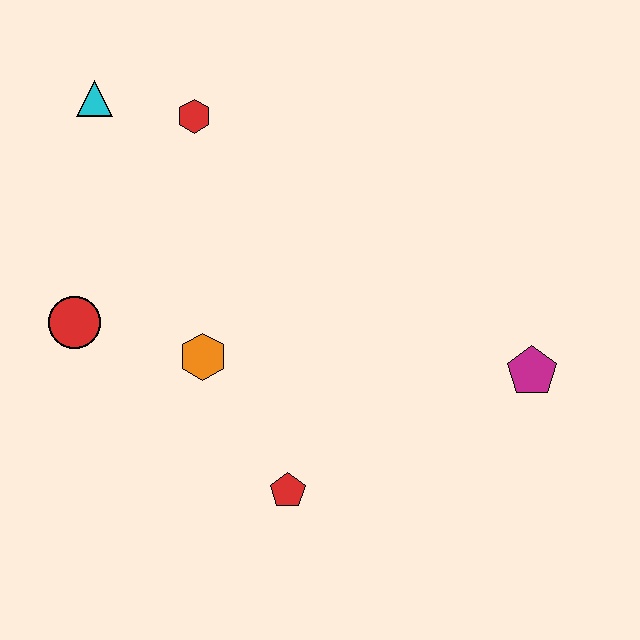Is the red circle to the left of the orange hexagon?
Yes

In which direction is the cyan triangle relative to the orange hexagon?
The cyan triangle is above the orange hexagon.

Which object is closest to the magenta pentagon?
The red pentagon is closest to the magenta pentagon.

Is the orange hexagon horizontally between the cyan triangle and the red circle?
No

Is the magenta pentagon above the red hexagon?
No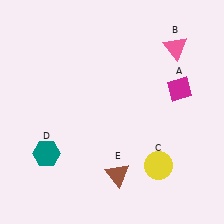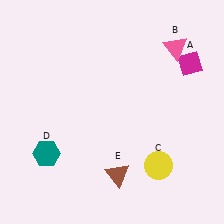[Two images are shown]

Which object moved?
The magenta diamond (A) moved up.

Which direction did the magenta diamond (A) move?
The magenta diamond (A) moved up.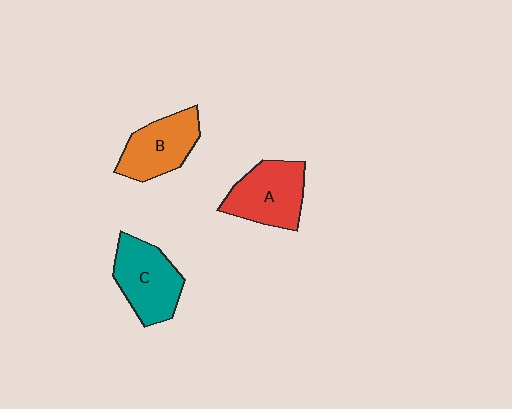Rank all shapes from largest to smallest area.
From largest to smallest: C (teal), A (red), B (orange).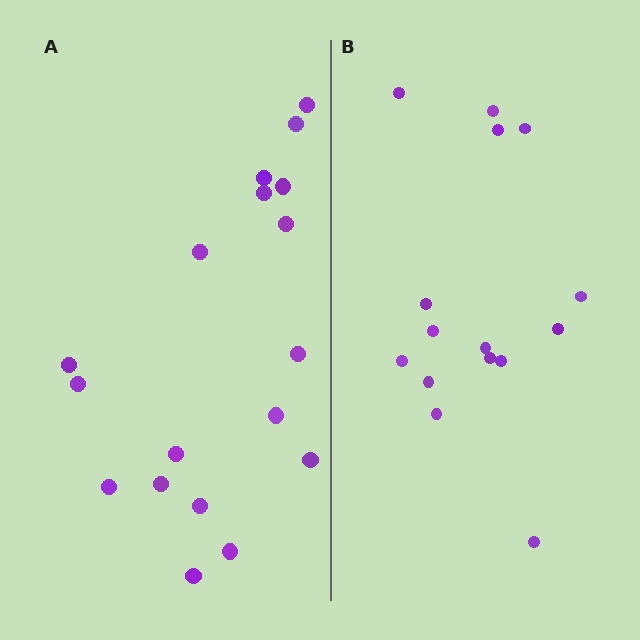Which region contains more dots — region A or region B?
Region A (the left region) has more dots.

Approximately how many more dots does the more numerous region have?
Region A has just a few more — roughly 2 or 3 more dots than region B.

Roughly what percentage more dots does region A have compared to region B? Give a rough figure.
About 20% more.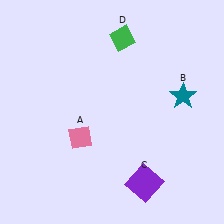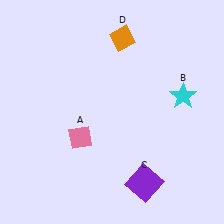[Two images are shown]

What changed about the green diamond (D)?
In Image 1, D is green. In Image 2, it changed to orange.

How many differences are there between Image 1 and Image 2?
There are 2 differences between the two images.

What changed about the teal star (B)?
In Image 1, B is teal. In Image 2, it changed to cyan.